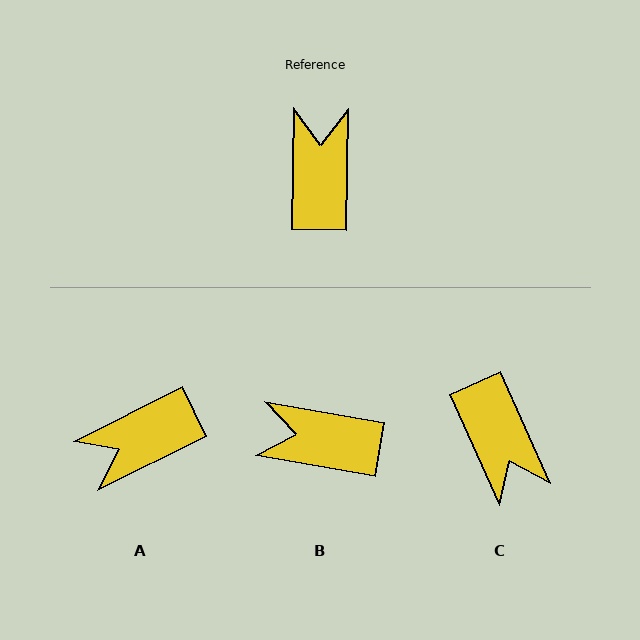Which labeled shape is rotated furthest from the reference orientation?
C, about 155 degrees away.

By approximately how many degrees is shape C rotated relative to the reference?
Approximately 155 degrees clockwise.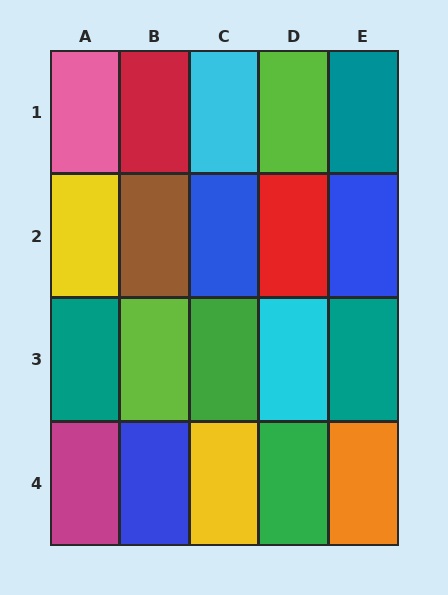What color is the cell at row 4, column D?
Green.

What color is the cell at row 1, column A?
Pink.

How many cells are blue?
3 cells are blue.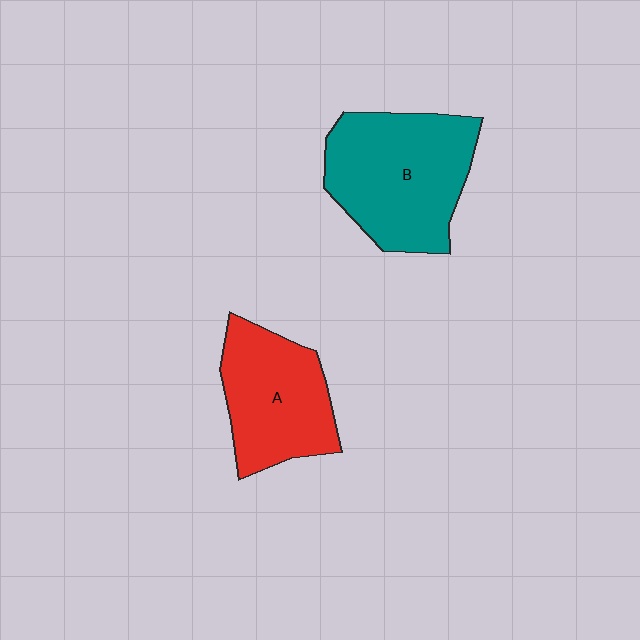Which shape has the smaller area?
Shape A (red).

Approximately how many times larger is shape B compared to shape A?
Approximately 1.3 times.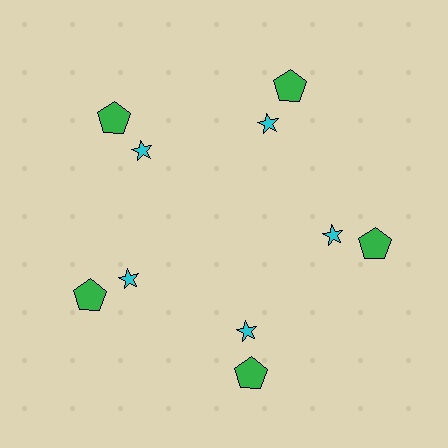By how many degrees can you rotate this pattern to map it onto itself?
The pattern maps onto itself every 72 degrees of rotation.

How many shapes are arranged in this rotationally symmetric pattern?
There are 10 shapes, arranged in 5 groups of 2.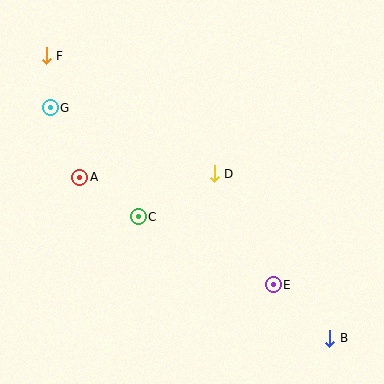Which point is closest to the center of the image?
Point D at (214, 174) is closest to the center.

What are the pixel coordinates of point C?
Point C is at (138, 217).